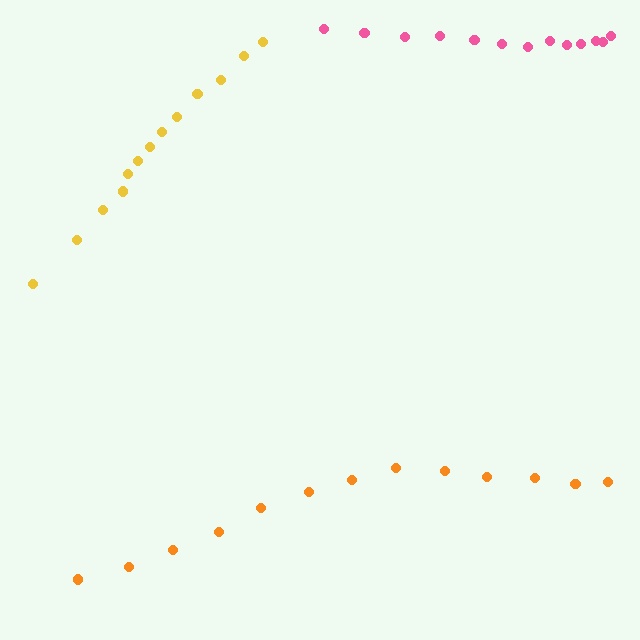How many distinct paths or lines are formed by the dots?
There are 3 distinct paths.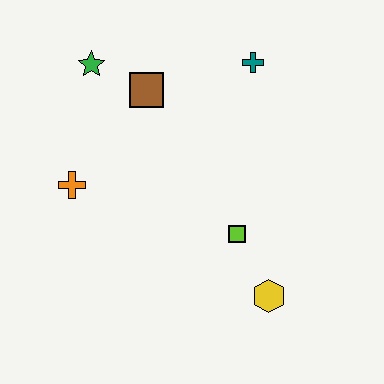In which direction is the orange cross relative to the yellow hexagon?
The orange cross is to the left of the yellow hexagon.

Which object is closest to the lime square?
The yellow hexagon is closest to the lime square.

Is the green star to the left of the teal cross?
Yes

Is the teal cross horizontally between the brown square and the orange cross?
No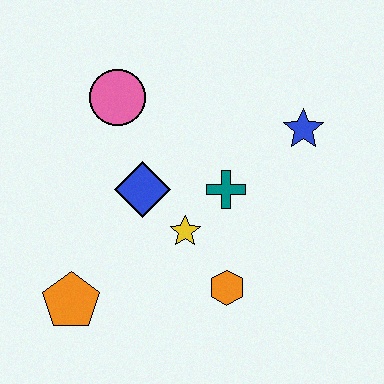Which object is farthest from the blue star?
The orange pentagon is farthest from the blue star.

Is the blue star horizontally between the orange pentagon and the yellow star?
No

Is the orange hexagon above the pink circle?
No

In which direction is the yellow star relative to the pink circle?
The yellow star is below the pink circle.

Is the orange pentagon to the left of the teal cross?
Yes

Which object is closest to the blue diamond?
The yellow star is closest to the blue diamond.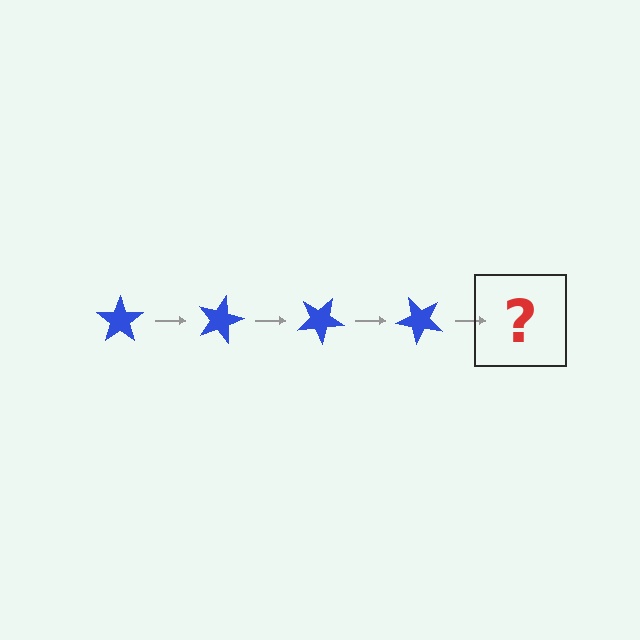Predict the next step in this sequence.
The next step is a blue star rotated 60 degrees.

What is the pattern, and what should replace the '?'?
The pattern is that the star rotates 15 degrees each step. The '?' should be a blue star rotated 60 degrees.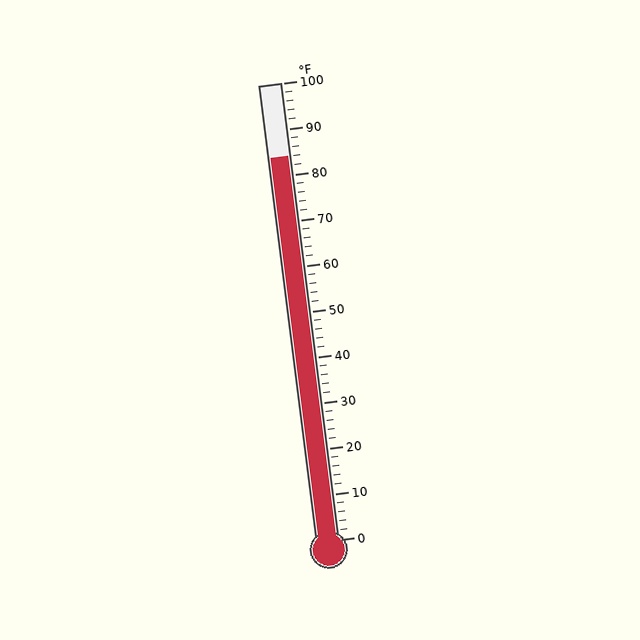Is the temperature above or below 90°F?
The temperature is below 90°F.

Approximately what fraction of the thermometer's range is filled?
The thermometer is filled to approximately 85% of its range.